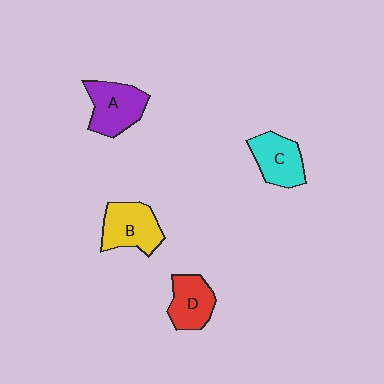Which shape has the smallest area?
Shape D (red).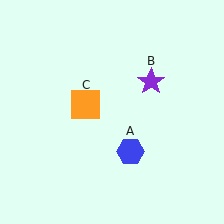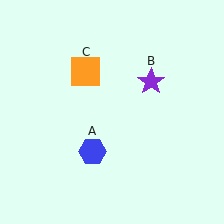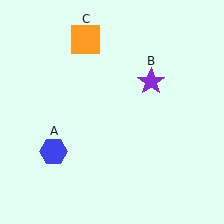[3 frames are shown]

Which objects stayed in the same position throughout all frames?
Purple star (object B) remained stationary.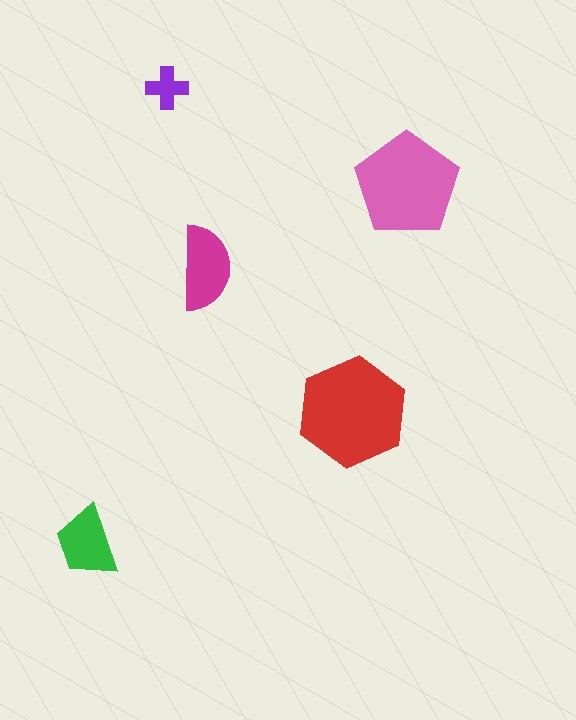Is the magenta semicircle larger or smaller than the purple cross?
Larger.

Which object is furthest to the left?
The green trapezoid is leftmost.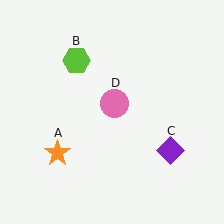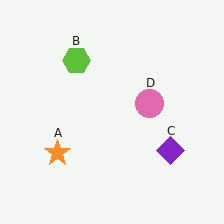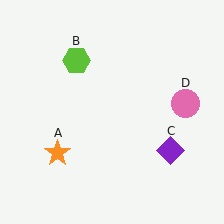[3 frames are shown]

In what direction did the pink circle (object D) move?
The pink circle (object D) moved right.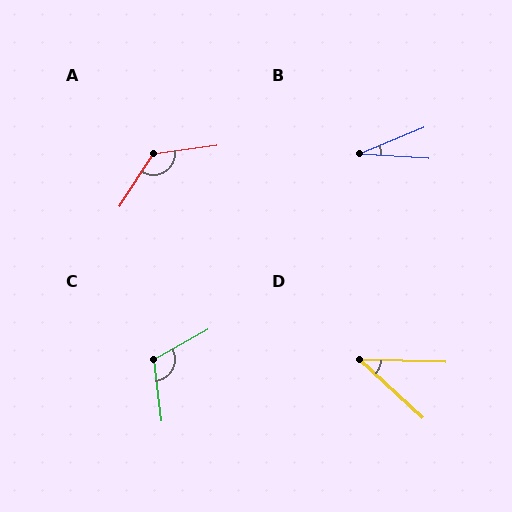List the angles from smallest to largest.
B (26°), D (41°), C (113°), A (130°).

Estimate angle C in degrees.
Approximately 113 degrees.